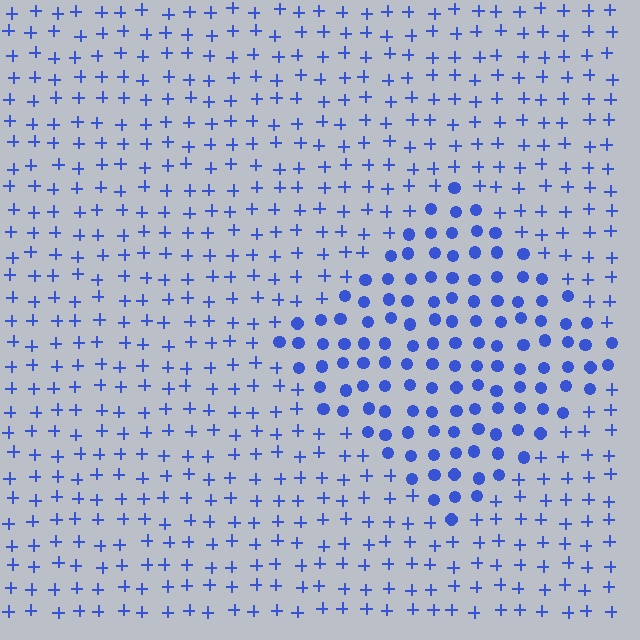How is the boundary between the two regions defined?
The boundary is defined by a change in element shape: circles inside vs. plus signs outside. All elements share the same color and spacing.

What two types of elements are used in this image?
The image uses circles inside the diamond region and plus signs outside it.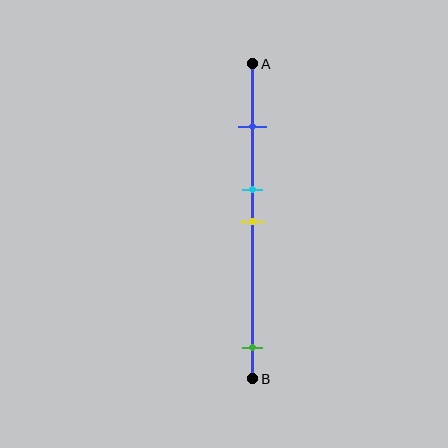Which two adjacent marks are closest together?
The cyan and yellow marks are the closest adjacent pair.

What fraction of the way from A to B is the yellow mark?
The yellow mark is approximately 50% (0.5) of the way from A to B.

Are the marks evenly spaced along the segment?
No, the marks are not evenly spaced.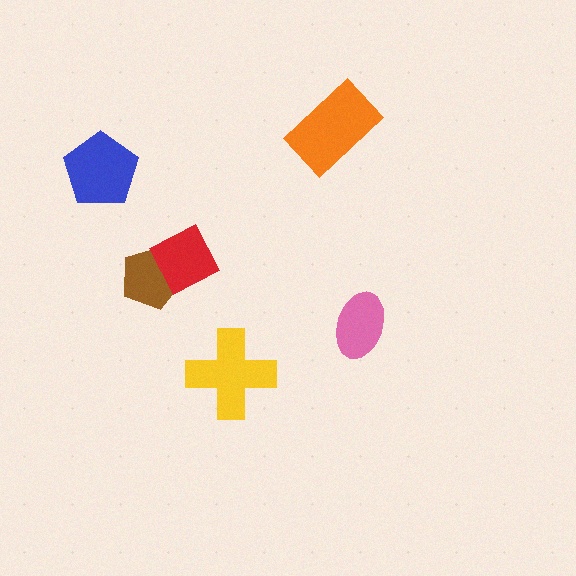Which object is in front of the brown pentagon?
The red square is in front of the brown pentagon.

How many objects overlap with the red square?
1 object overlaps with the red square.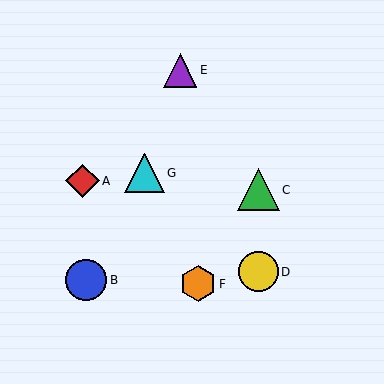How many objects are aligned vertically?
2 objects (C, D) are aligned vertically.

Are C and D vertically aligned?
Yes, both are at x≈258.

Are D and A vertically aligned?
No, D is at x≈258 and A is at x≈83.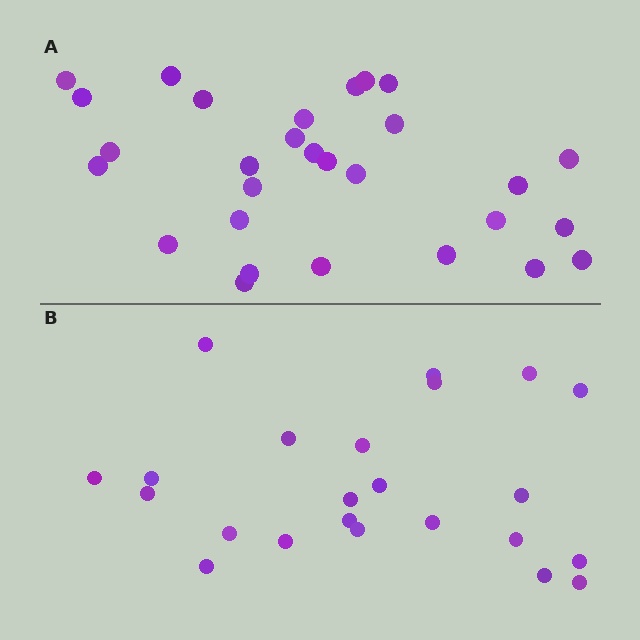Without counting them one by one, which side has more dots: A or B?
Region A (the top region) has more dots.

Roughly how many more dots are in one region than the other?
Region A has about 6 more dots than region B.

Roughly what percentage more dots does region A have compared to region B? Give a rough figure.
About 25% more.